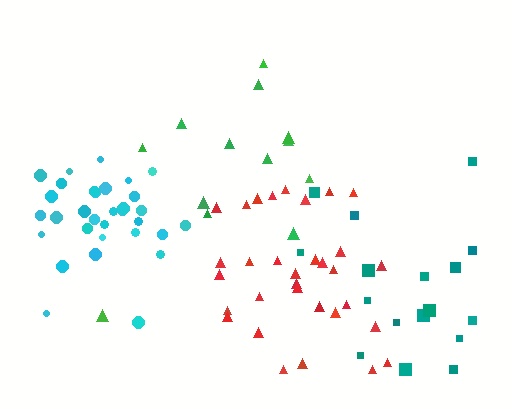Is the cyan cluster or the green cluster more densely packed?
Cyan.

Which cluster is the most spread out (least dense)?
Green.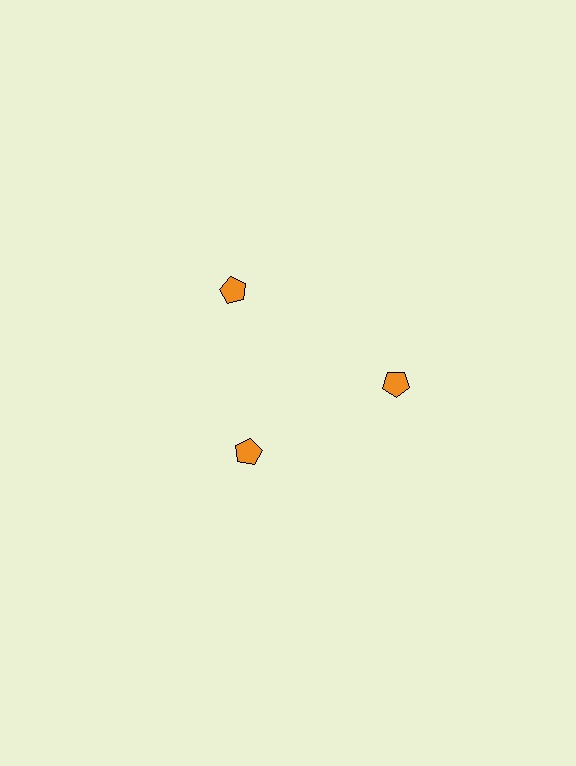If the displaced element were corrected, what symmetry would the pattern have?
It would have 3-fold rotational symmetry — the pattern would map onto itself every 120 degrees.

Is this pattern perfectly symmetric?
No. The 3 orange pentagons are arranged in a ring, but one element near the 7 o'clock position is pulled inward toward the center, breaking the 3-fold rotational symmetry.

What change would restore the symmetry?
The symmetry would be restored by moving it outward, back onto the ring so that all 3 pentagons sit at equal angles and equal distance from the center.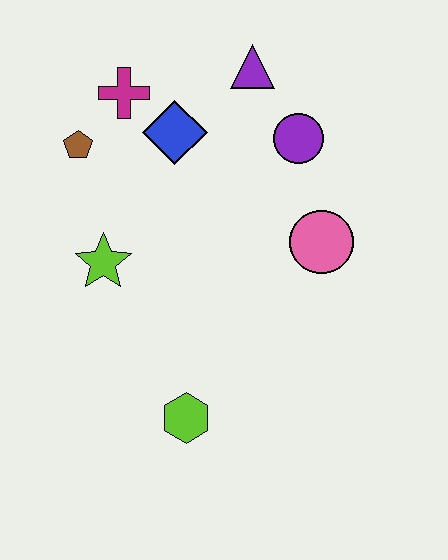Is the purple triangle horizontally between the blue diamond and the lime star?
No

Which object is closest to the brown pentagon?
The magenta cross is closest to the brown pentagon.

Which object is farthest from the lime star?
The purple triangle is farthest from the lime star.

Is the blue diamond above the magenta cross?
No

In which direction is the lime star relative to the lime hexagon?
The lime star is above the lime hexagon.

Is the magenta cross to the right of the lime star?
Yes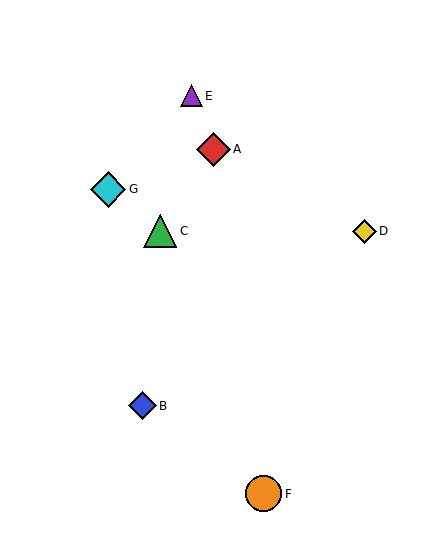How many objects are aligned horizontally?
2 objects (C, D) are aligned horizontally.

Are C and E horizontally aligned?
No, C is at y≈231 and E is at y≈96.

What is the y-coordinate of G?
Object G is at y≈189.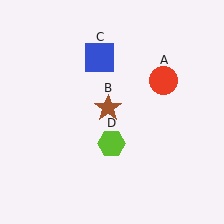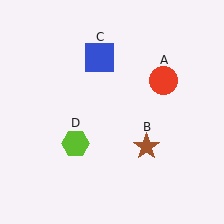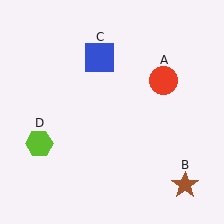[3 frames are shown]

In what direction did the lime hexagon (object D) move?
The lime hexagon (object D) moved left.